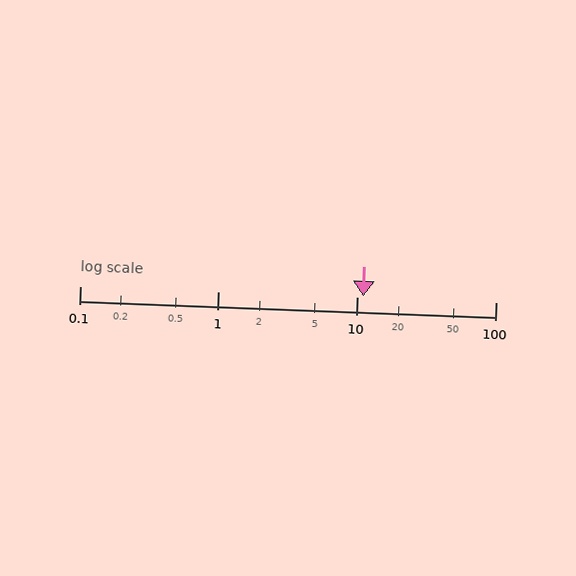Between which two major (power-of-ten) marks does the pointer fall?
The pointer is between 10 and 100.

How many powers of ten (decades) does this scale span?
The scale spans 3 decades, from 0.1 to 100.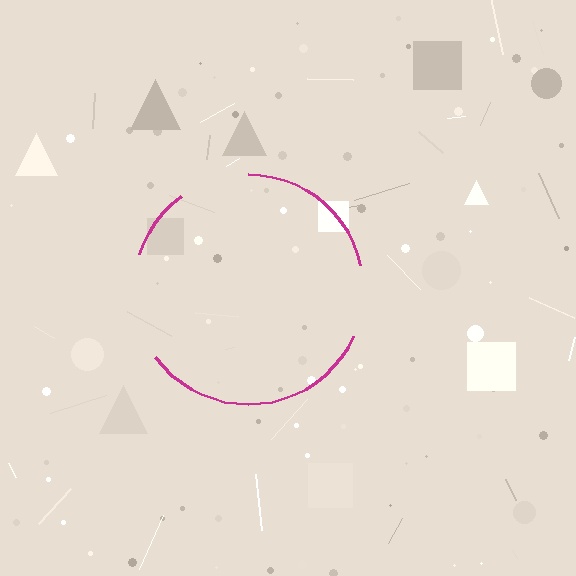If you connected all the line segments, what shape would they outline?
They would outline a circle.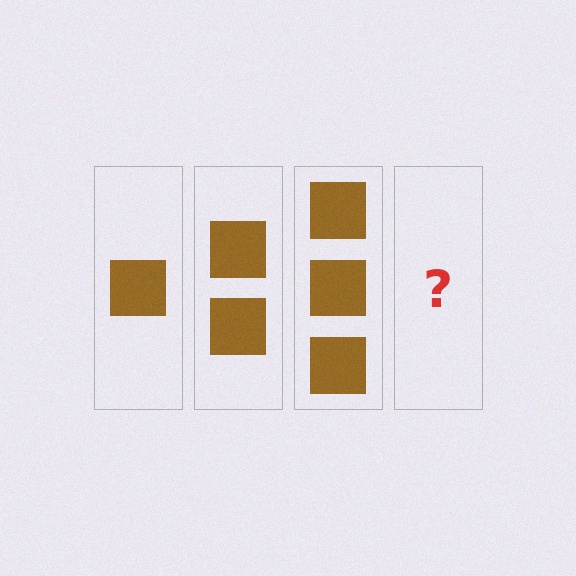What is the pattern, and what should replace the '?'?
The pattern is that each step adds one more square. The '?' should be 4 squares.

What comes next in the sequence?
The next element should be 4 squares.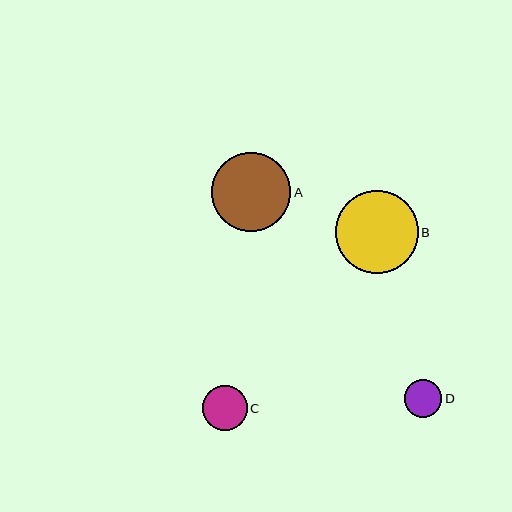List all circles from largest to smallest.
From largest to smallest: B, A, C, D.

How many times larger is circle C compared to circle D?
Circle C is approximately 1.2 times the size of circle D.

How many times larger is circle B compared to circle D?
Circle B is approximately 2.2 times the size of circle D.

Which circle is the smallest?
Circle D is the smallest with a size of approximately 38 pixels.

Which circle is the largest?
Circle B is the largest with a size of approximately 83 pixels.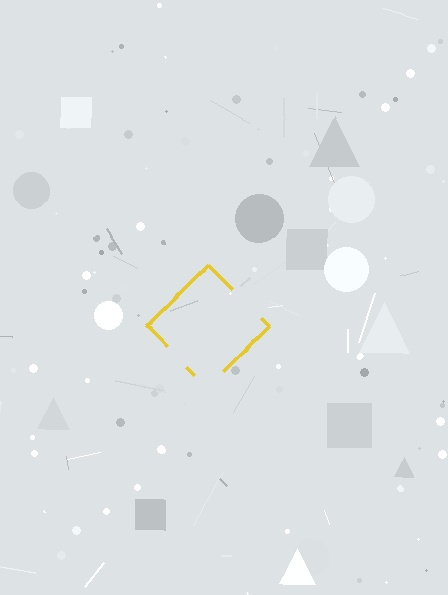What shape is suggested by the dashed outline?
The dashed outline suggests a diamond.